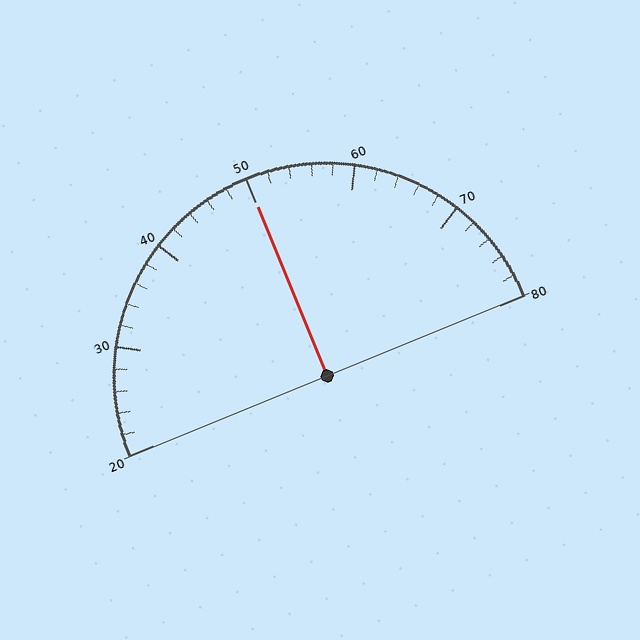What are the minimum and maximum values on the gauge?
The gauge ranges from 20 to 80.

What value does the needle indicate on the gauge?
The needle indicates approximately 50.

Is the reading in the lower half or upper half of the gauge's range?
The reading is in the upper half of the range (20 to 80).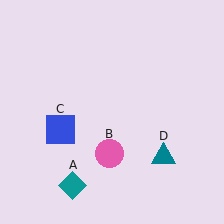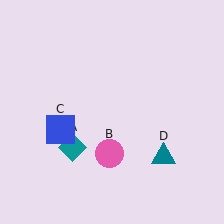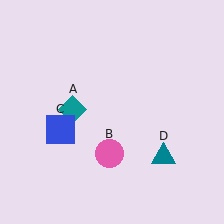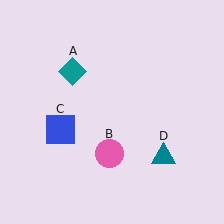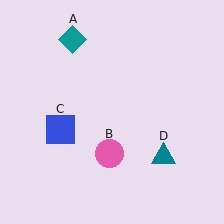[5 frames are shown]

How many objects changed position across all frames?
1 object changed position: teal diamond (object A).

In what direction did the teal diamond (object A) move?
The teal diamond (object A) moved up.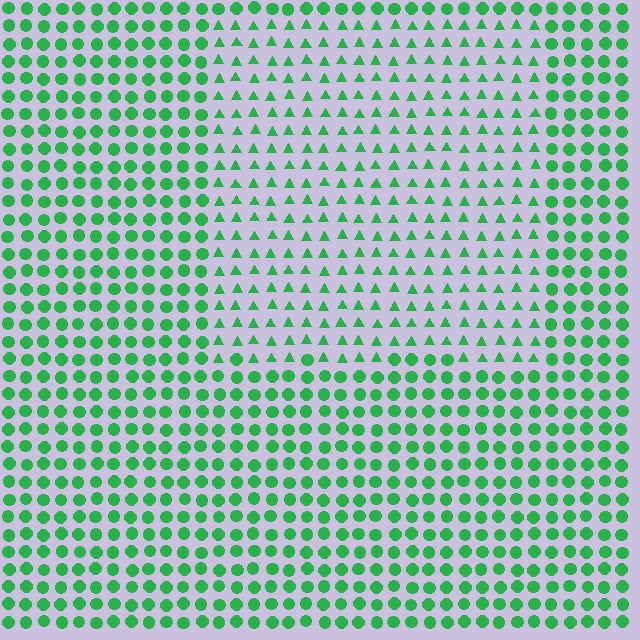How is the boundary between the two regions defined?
The boundary is defined by a change in element shape: triangles inside vs. circles outside. All elements share the same color and spacing.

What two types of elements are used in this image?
The image uses triangles inside the rectangle region and circles outside it.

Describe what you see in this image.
The image is filled with small green elements arranged in a uniform grid. A rectangle-shaped region contains triangles, while the surrounding area contains circles. The boundary is defined purely by the change in element shape.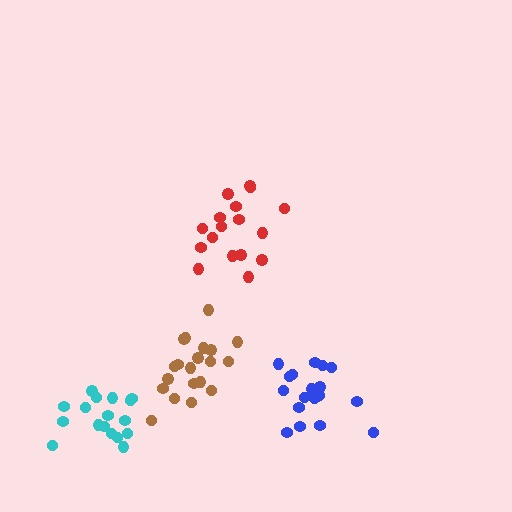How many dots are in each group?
Group 1: 19 dots, Group 2: 17 dots, Group 3: 20 dots, Group 4: 17 dots (73 total).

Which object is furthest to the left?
The cyan cluster is leftmost.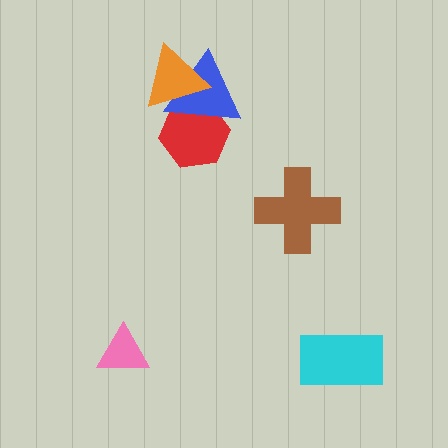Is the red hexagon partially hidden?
Yes, it is partially covered by another shape.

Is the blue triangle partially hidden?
Yes, it is partially covered by another shape.